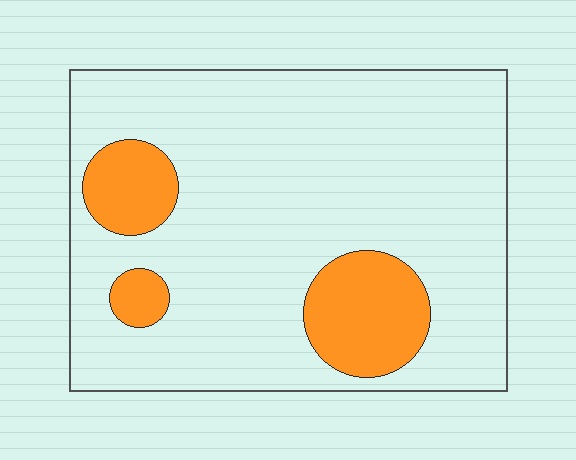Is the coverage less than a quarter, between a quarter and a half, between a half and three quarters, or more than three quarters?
Less than a quarter.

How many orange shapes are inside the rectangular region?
3.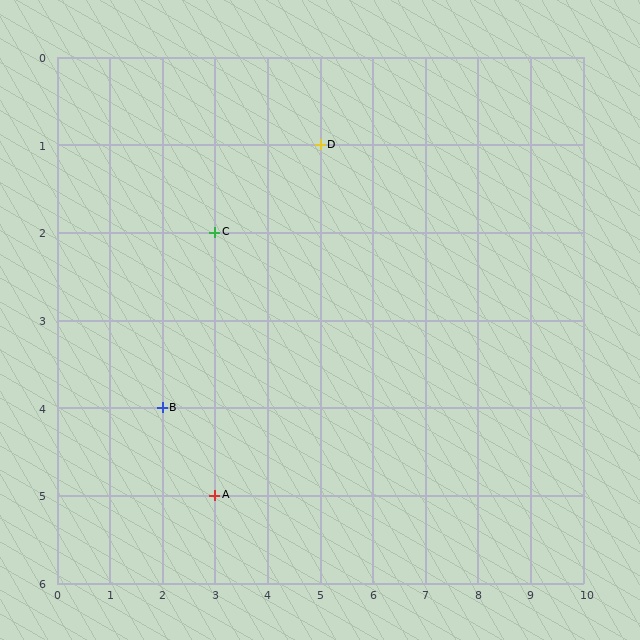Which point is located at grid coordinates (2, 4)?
Point B is at (2, 4).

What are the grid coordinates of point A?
Point A is at grid coordinates (3, 5).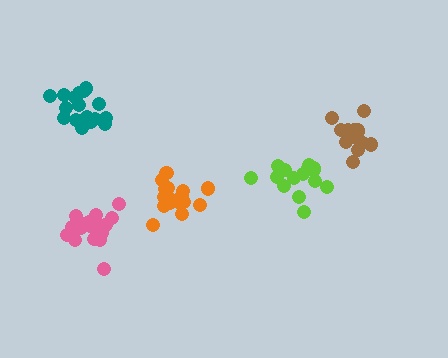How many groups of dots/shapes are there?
There are 5 groups.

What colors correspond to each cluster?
The clusters are colored: brown, lime, orange, pink, teal.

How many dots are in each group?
Group 1: 14 dots, Group 2: 15 dots, Group 3: 16 dots, Group 4: 18 dots, Group 5: 19 dots (82 total).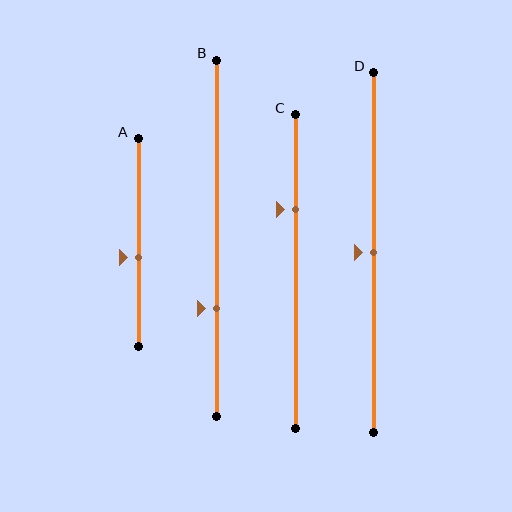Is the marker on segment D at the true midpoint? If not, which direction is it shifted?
Yes, the marker on segment D is at the true midpoint.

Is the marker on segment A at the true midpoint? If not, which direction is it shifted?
No, the marker on segment A is shifted downward by about 7% of the segment length.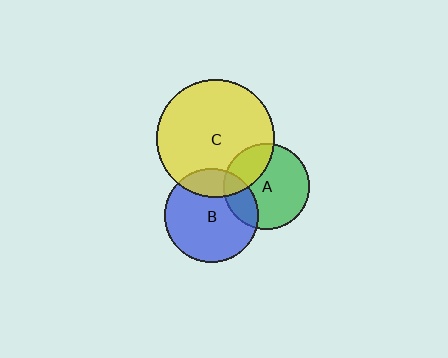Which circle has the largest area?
Circle C (yellow).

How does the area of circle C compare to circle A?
Approximately 1.9 times.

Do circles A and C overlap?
Yes.